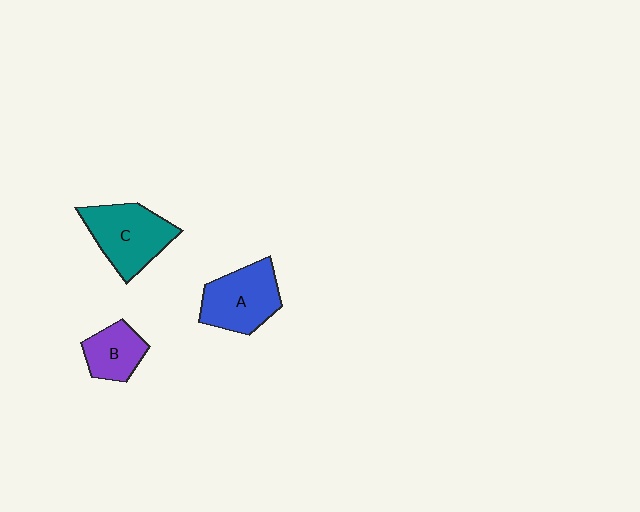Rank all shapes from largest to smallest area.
From largest to smallest: C (teal), A (blue), B (purple).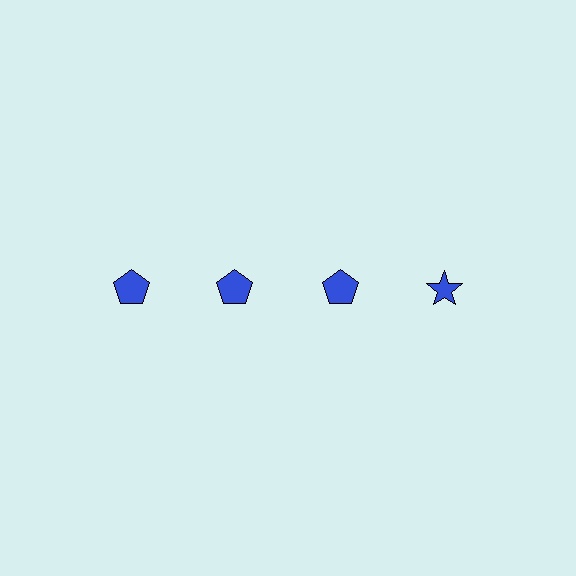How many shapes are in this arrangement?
There are 4 shapes arranged in a grid pattern.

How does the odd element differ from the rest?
It has a different shape: star instead of pentagon.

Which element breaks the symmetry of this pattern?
The blue star in the top row, second from right column breaks the symmetry. All other shapes are blue pentagons.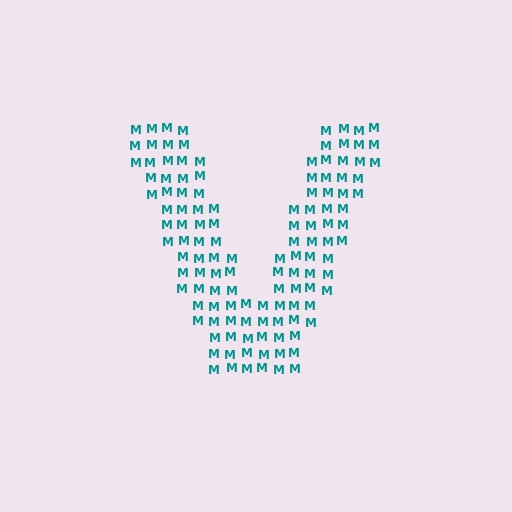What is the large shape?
The large shape is the letter V.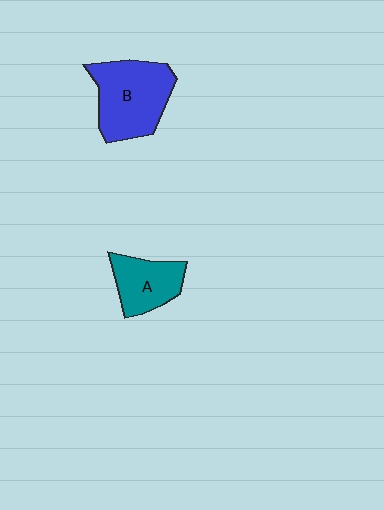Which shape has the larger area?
Shape B (blue).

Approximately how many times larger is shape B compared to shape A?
Approximately 1.6 times.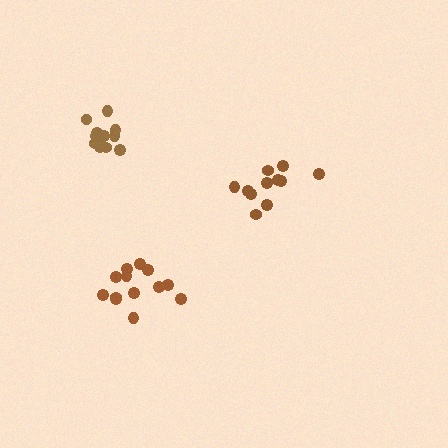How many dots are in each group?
Group 1: 13 dots, Group 2: 11 dots, Group 3: 12 dots (36 total).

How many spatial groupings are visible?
There are 3 spatial groupings.